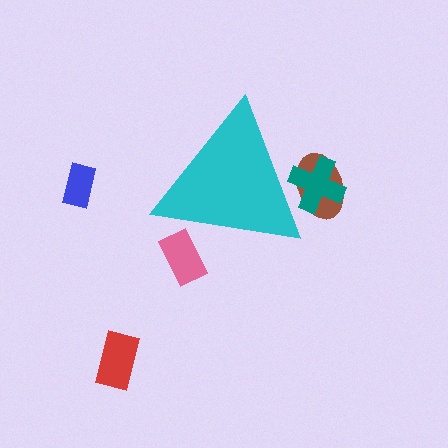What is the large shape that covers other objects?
A cyan triangle.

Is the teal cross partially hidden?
Yes, the teal cross is partially hidden behind the cyan triangle.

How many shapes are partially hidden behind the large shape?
3 shapes are partially hidden.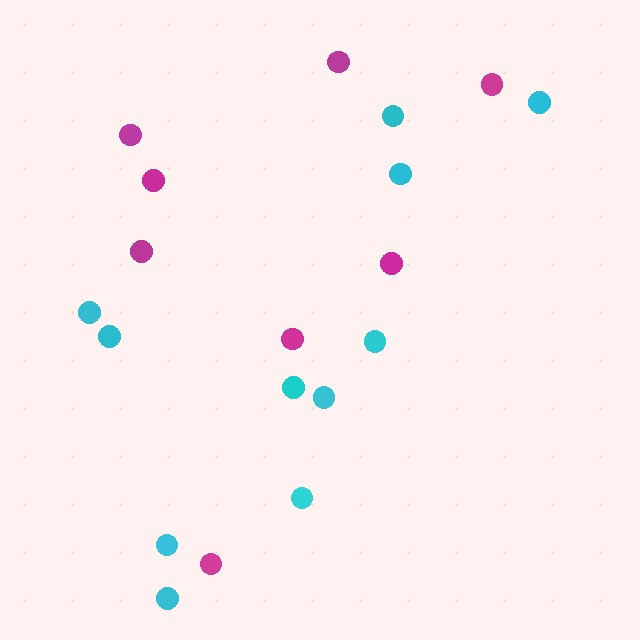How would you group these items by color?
There are 2 groups: one group of cyan circles (11) and one group of magenta circles (8).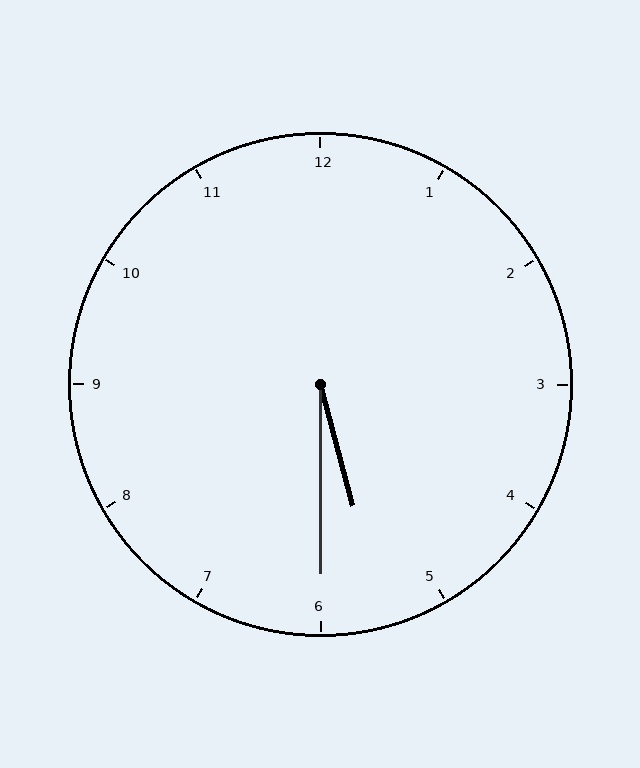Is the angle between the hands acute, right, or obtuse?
It is acute.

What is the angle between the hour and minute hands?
Approximately 15 degrees.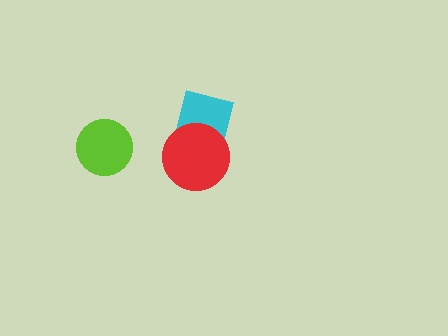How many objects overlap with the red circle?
1 object overlaps with the red circle.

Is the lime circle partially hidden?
No, no other shape covers it.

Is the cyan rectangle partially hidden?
Yes, it is partially covered by another shape.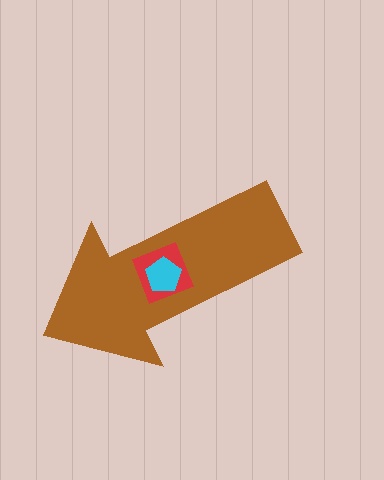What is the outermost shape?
The brown arrow.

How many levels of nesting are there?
3.